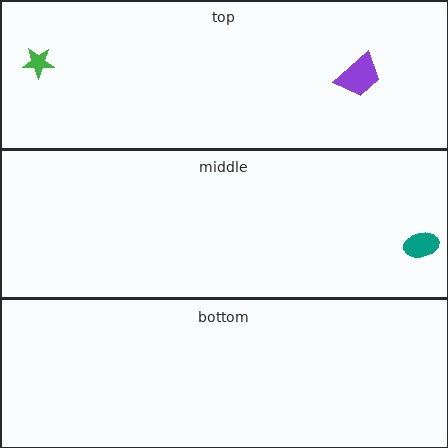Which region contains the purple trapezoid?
The top region.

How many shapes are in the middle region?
1.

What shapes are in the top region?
The green star, the purple trapezoid.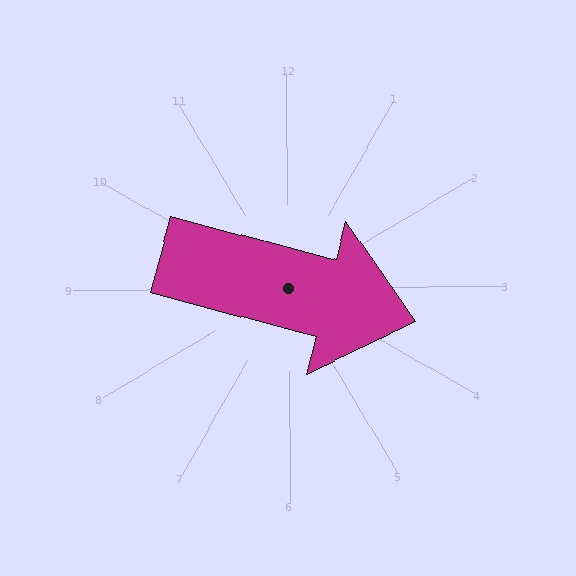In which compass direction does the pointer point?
East.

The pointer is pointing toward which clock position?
Roughly 4 o'clock.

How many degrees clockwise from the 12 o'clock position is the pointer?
Approximately 105 degrees.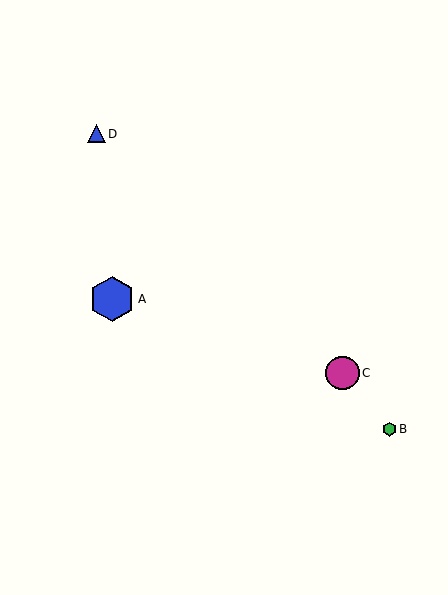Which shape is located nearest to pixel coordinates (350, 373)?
The magenta circle (labeled C) at (342, 373) is nearest to that location.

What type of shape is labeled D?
Shape D is a blue triangle.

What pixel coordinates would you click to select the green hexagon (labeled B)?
Click at (390, 429) to select the green hexagon B.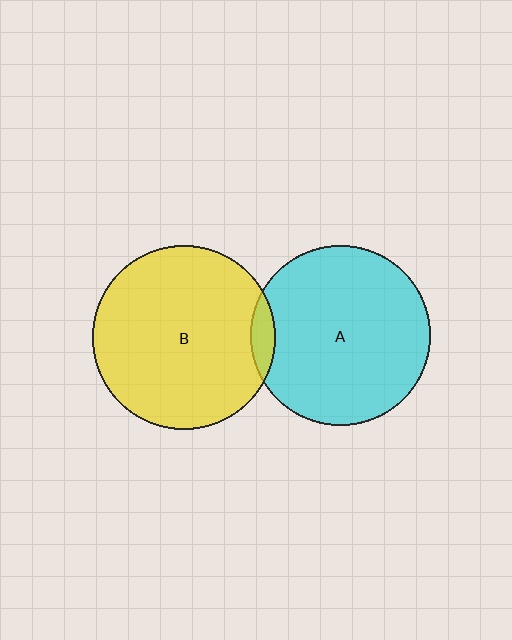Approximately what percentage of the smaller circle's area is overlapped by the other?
Approximately 5%.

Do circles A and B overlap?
Yes.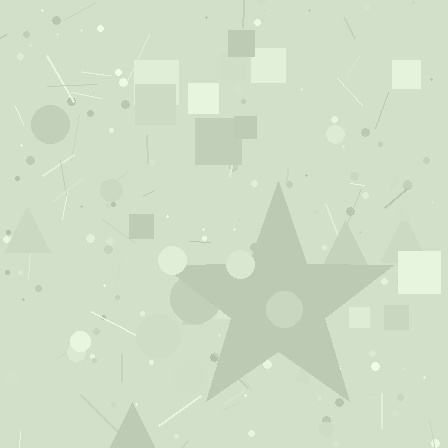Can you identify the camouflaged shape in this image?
The camouflaged shape is a star.